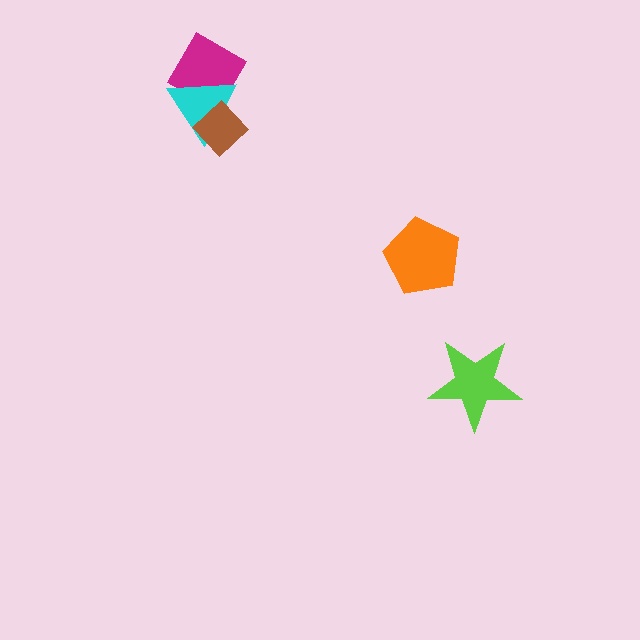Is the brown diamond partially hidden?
No, no other shape covers it.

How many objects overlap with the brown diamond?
1 object overlaps with the brown diamond.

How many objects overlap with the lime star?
0 objects overlap with the lime star.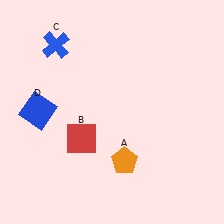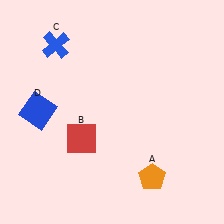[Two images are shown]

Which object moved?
The orange pentagon (A) moved right.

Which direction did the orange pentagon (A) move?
The orange pentagon (A) moved right.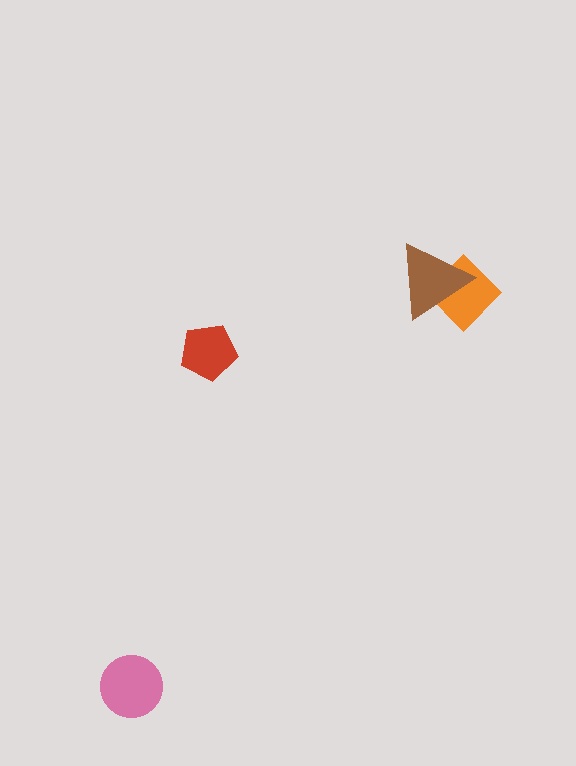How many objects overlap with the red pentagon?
0 objects overlap with the red pentagon.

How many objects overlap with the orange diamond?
1 object overlaps with the orange diamond.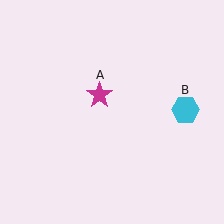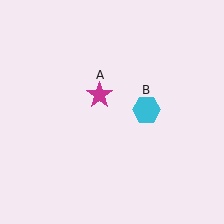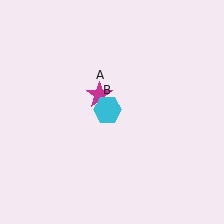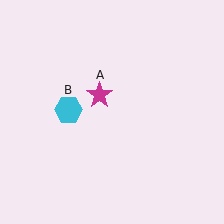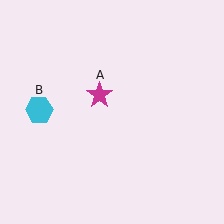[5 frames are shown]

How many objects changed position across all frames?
1 object changed position: cyan hexagon (object B).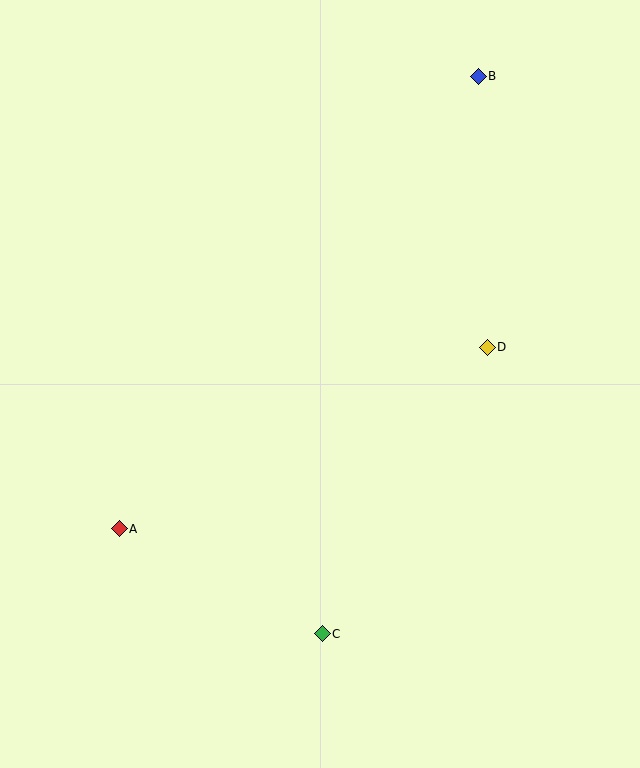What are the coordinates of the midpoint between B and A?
The midpoint between B and A is at (299, 302).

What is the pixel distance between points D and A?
The distance between D and A is 411 pixels.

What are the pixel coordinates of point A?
Point A is at (119, 529).